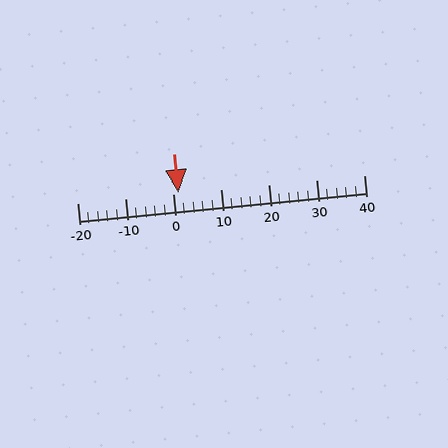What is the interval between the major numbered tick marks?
The major tick marks are spaced 10 units apart.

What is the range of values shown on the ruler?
The ruler shows values from -20 to 40.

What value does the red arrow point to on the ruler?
The red arrow points to approximately 1.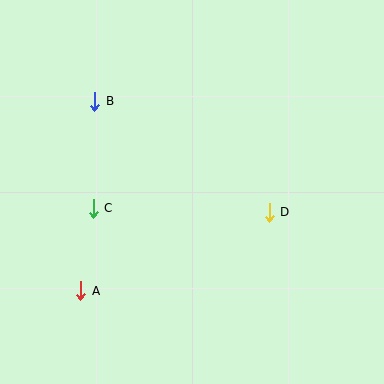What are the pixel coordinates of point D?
Point D is at (269, 212).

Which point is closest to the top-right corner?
Point D is closest to the top-right corner.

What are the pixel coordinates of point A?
Point A is at (81, 291).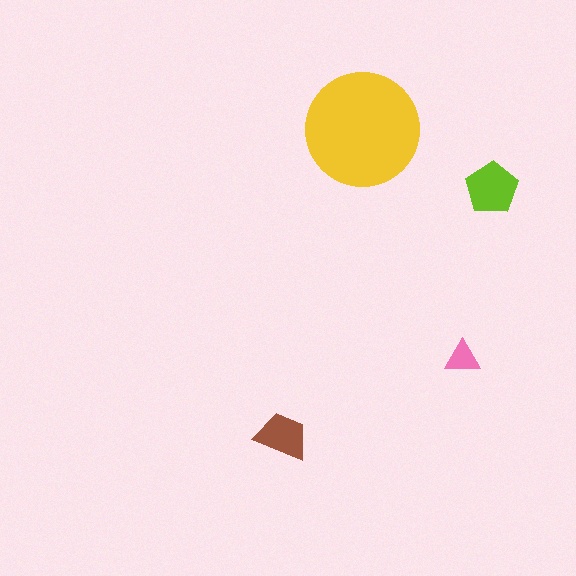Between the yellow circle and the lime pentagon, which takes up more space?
The yellow circle.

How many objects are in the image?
There are 4 objects in the image.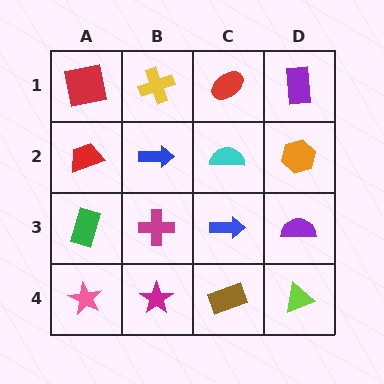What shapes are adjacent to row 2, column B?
A yellow cross (row 1, column B), a magenta cross (row 3, column B), a red trapezoid (row 2, column A), a cyan semicircle (row 2, column C).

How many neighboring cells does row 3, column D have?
3.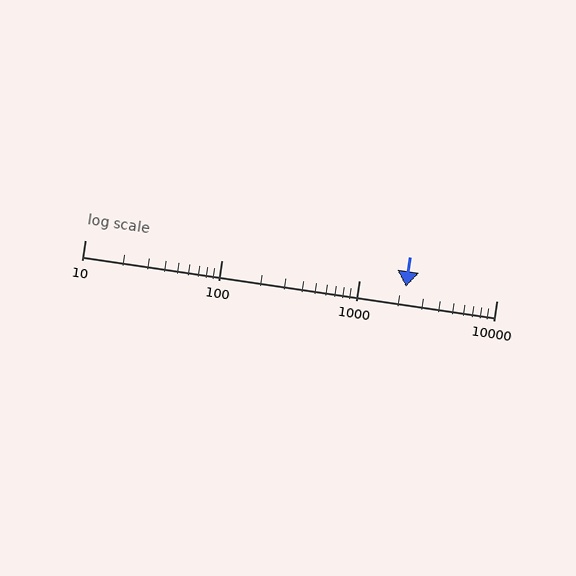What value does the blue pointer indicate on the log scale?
The pointer indicates approximately 2200.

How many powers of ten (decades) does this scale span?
The scale spans 3 decades, from 10 to 10000.